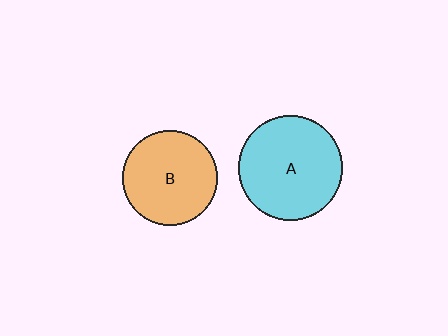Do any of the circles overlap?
No, none of the circles overlap.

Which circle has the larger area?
Circle A (cyan).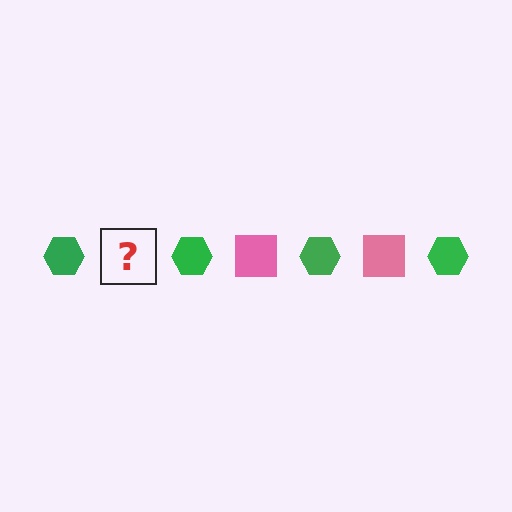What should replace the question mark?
The question mark should be replaced with a pink square.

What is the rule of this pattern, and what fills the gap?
The rule is that the pattern alternates between green hexagon and pink square. The gap should be filled with a pink square.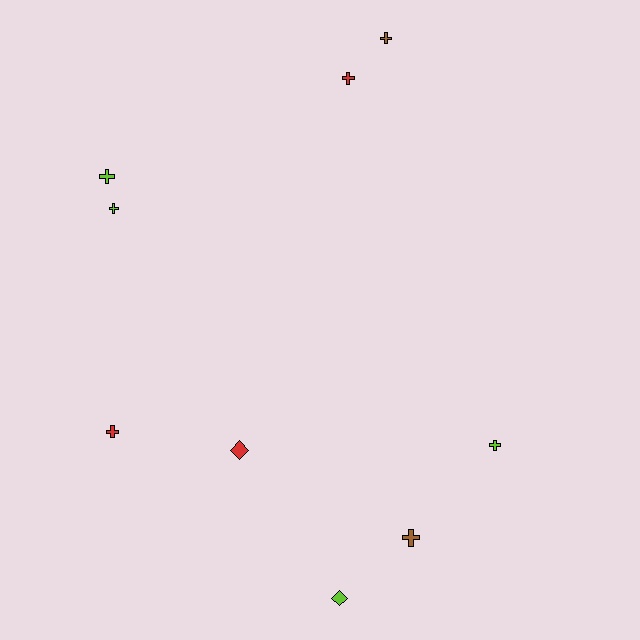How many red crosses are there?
There are 2 red crosses.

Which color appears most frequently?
Lime, with 4 objects.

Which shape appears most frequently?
Cross, with 7 objects.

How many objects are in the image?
There are 9 objects.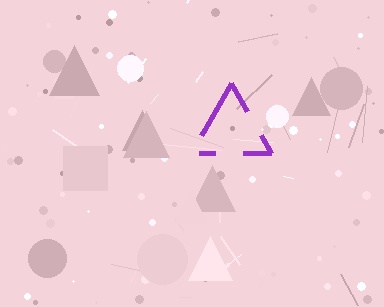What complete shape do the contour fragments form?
The contour fragments form a triangle.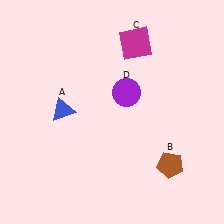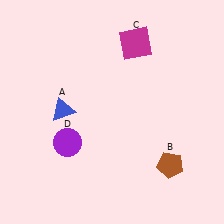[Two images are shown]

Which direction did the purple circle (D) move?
The purple circle (D) moved left.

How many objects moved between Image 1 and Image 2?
1 object moved between the two images.